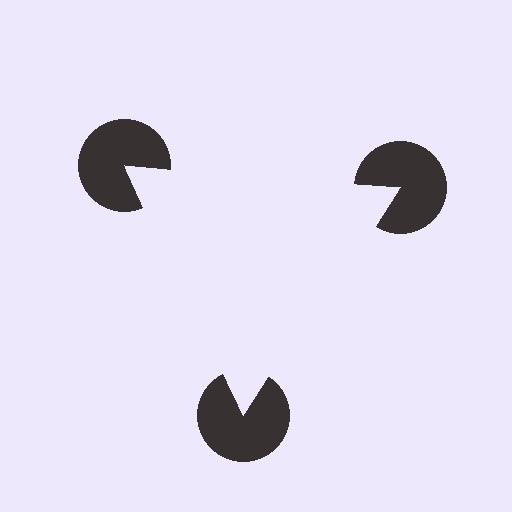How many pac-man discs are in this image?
There are 3 — one at each vertex of the illusory triangle.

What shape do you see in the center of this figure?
An illusory triangle — its edges are inferred from the aligned wedge cuts in the pac-man discs, not physically drawn.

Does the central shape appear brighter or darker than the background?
It typically appears slightly brighter than the background, even though no actual brightness change is drawn.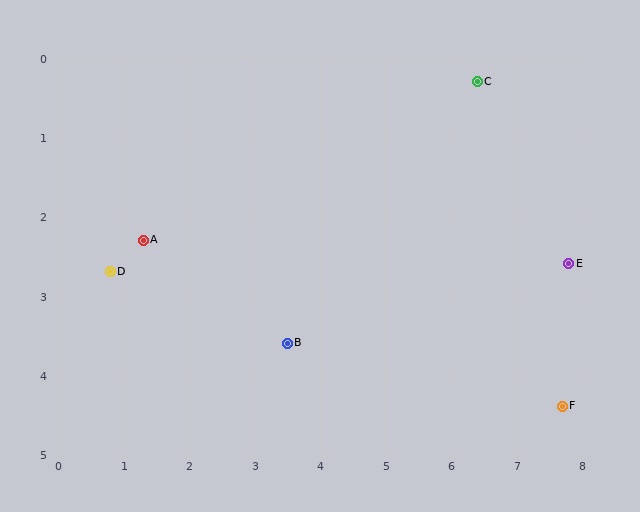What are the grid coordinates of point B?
Point B is at approximately (3.5, 3.6).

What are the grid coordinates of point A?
Point A is at approximately (1.3, 2.3).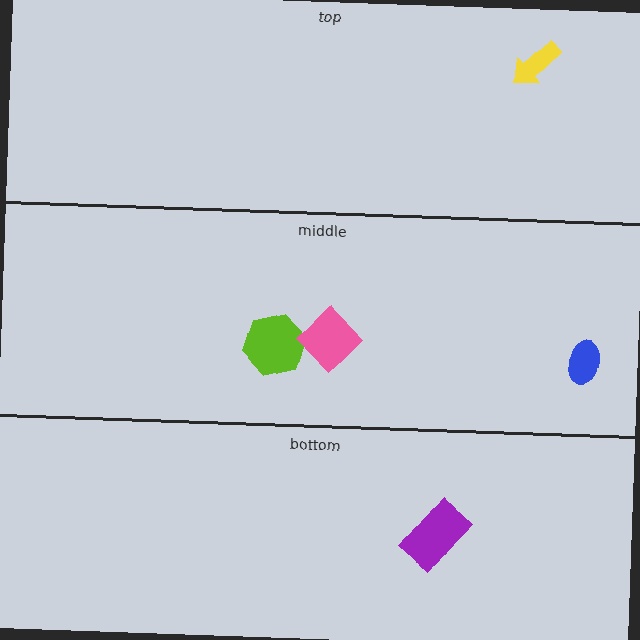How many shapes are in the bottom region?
1.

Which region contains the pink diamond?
The middle region.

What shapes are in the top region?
The yellow arrow.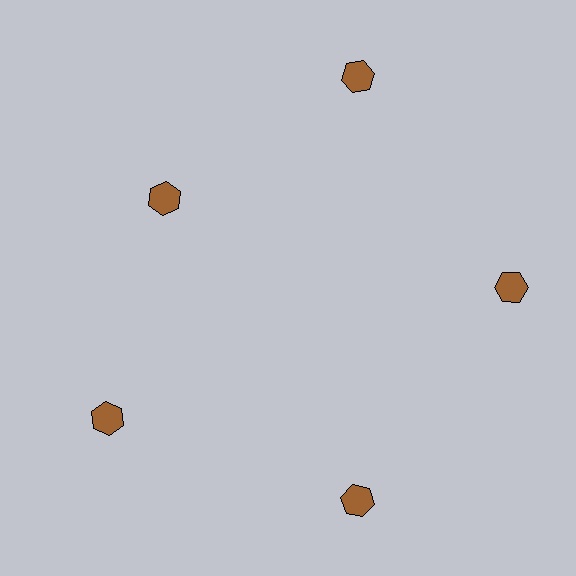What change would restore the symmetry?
The symmetry would be restored by moving it outward, back onto the ring so that all 5 hexagons sit at equal angles and equal distance from the center.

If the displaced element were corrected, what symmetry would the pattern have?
It would have 5-fold rotational symmetry — the pattern would map onto itself every 72 degrees.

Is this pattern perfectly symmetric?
No. The 5 brown hexagons are arranged in a ring, but one element near the 10 o'clock position is pulled inward toward the center, breaking the 5-fold rotational symmetry.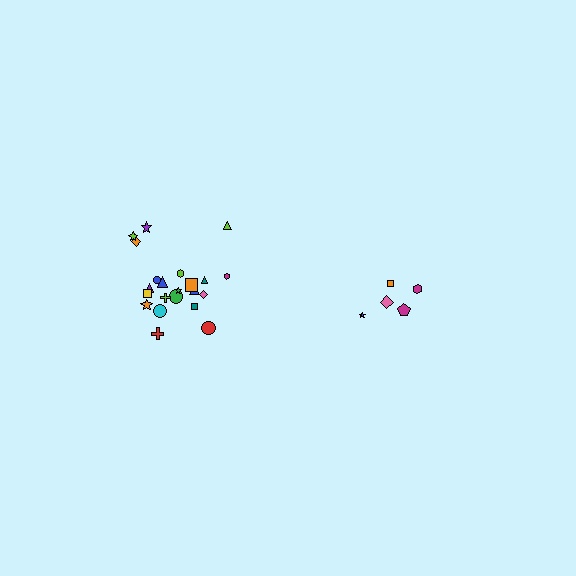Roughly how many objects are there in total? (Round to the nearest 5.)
Roughly 25 objects in total.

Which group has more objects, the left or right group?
The left group.